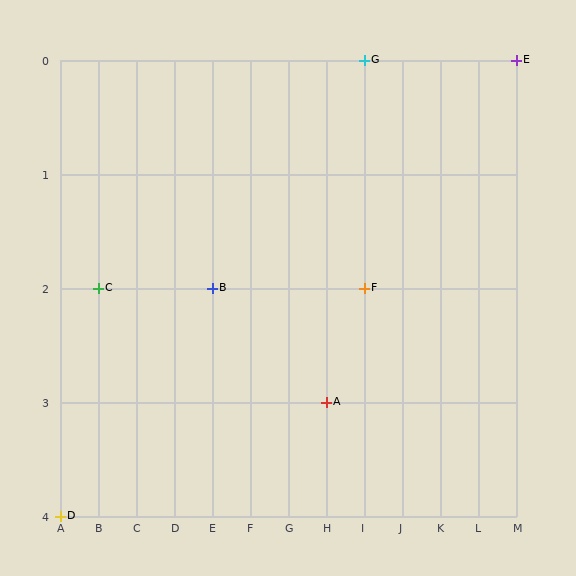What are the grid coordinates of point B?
Point B is at grid coordinates (E, 2).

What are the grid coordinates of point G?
Point G is at grid coordinates (I, 0).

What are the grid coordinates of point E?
Point E is at grid coordinates (M, 0).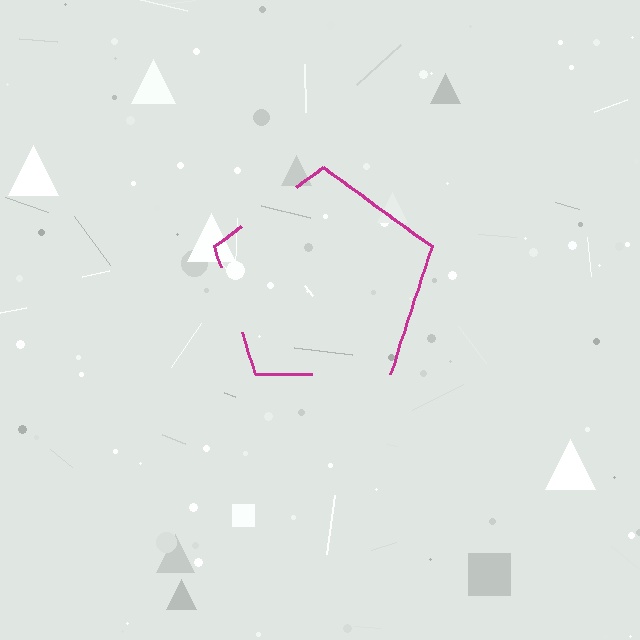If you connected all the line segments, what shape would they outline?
They would outline a pentagon.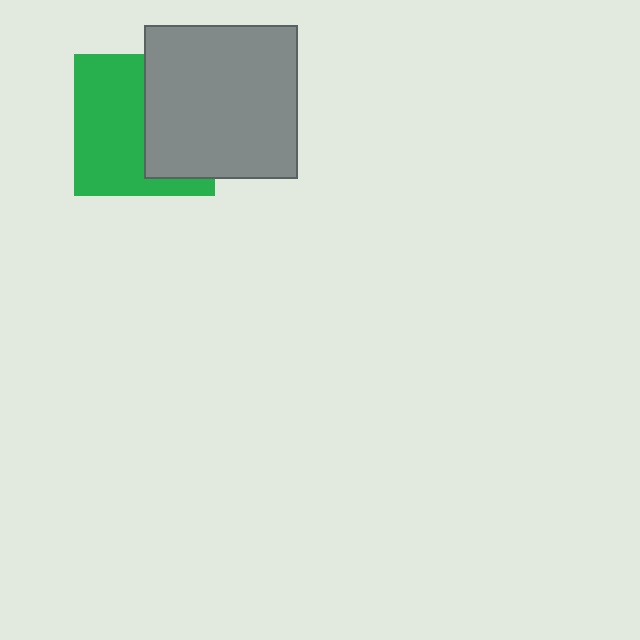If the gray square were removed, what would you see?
You would see the complete green square.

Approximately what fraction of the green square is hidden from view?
Roughly 45% of the green square is hidden behind the gray square.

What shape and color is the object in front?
The object in front is a gray square.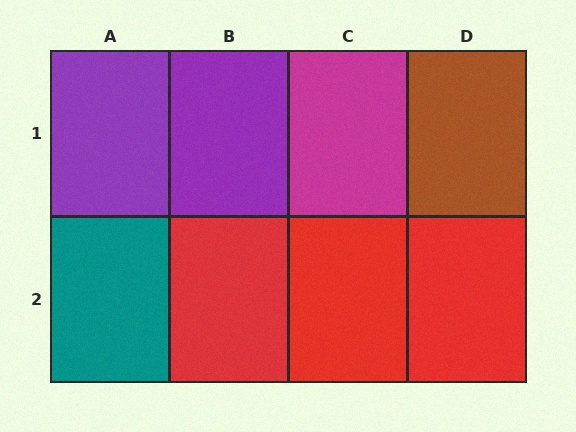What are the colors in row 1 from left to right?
Purple, purple, magenta, brown.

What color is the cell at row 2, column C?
Red.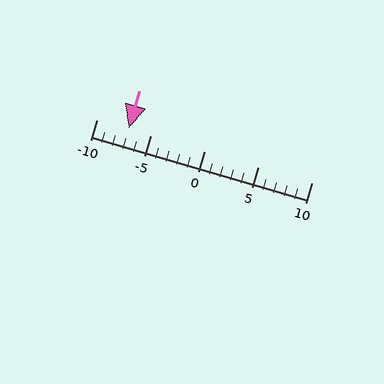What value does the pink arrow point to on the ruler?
The pink arrow points to approximately -7.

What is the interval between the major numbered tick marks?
The major tick marks are spaced 5 units apart.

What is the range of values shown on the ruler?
The ruler shows values from -10 to 10.